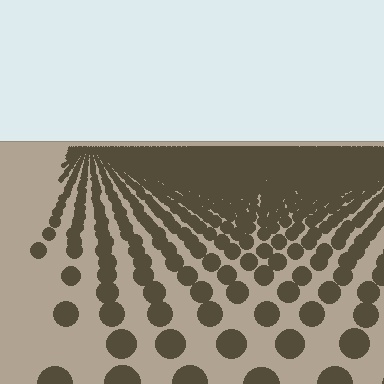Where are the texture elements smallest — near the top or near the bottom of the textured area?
Near the top.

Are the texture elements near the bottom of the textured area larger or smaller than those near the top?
Larger. Near the bottom, elements are closer to the viewer and appear at a bigger on-screen size.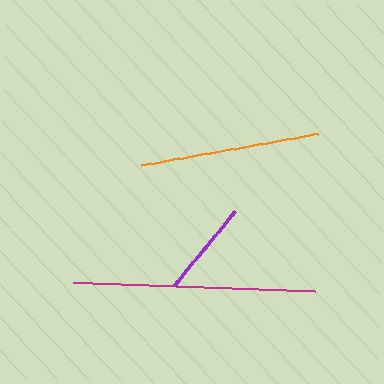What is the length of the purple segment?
The purple segment is approximately 97 pixels long.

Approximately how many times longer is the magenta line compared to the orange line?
The magenta line is approximately 1.4 times the length of the orange line.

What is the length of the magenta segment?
The magenta segment is approximately 243 pixels long.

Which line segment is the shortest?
The purple line is the shortest at approximately 97 pixels.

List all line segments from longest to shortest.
From longest to shortest: magenta, orange, purple.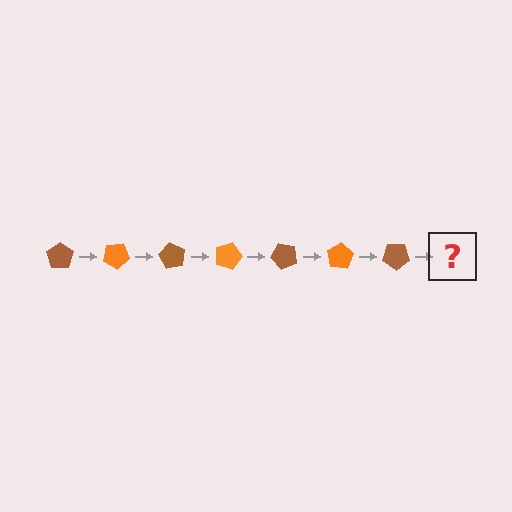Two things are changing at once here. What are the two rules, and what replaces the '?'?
The two rules are that it rotates 30 degrees each step and the color cycles through brown and orange. The '?' should be an orange pentagon, rotated 210 degrees from the start.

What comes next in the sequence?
The next element should be an orange pentagon, rotated 210 degrees from the start.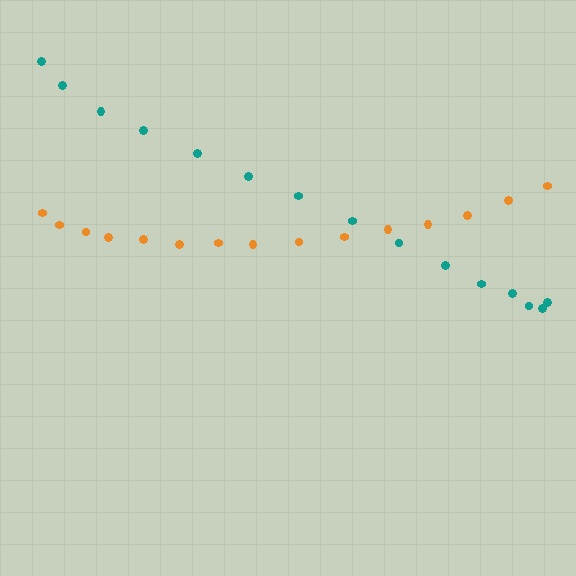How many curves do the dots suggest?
There are 2 distinct paths.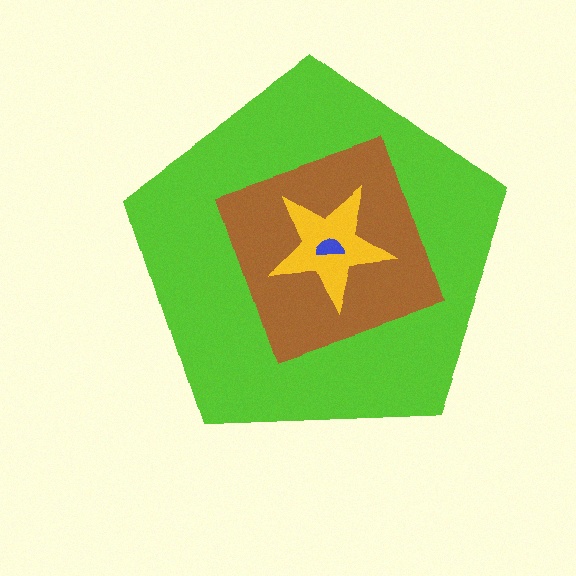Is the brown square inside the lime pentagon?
Yes.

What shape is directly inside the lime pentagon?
The brown square.